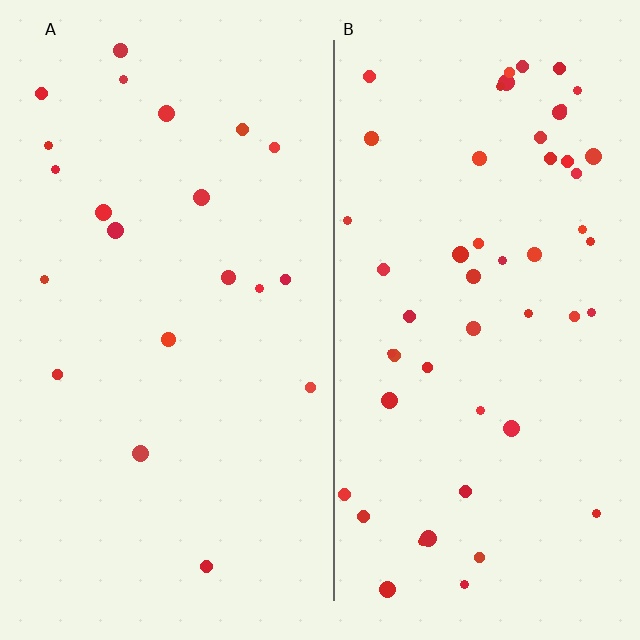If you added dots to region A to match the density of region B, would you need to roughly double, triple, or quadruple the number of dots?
Approximately double.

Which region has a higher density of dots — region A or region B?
B (the right).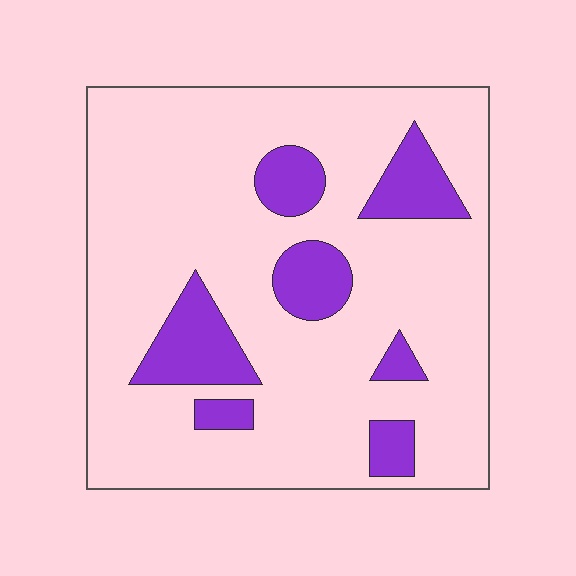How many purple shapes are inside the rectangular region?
7.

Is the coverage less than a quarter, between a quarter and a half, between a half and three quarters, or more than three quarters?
Less than a quarter.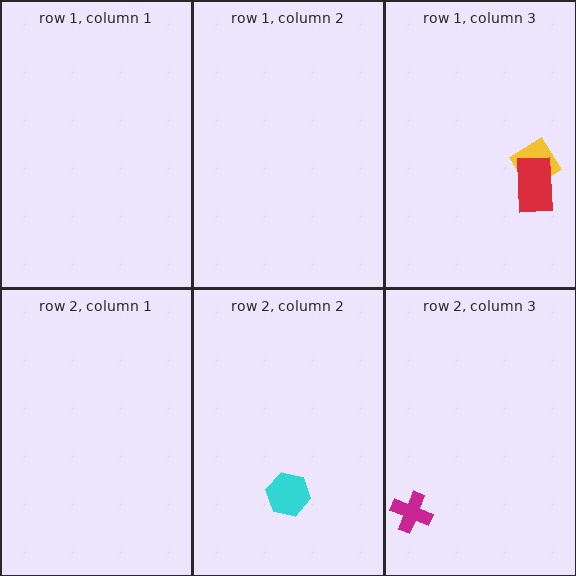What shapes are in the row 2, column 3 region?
The magenta cross.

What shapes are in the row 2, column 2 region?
The cyan hexagon.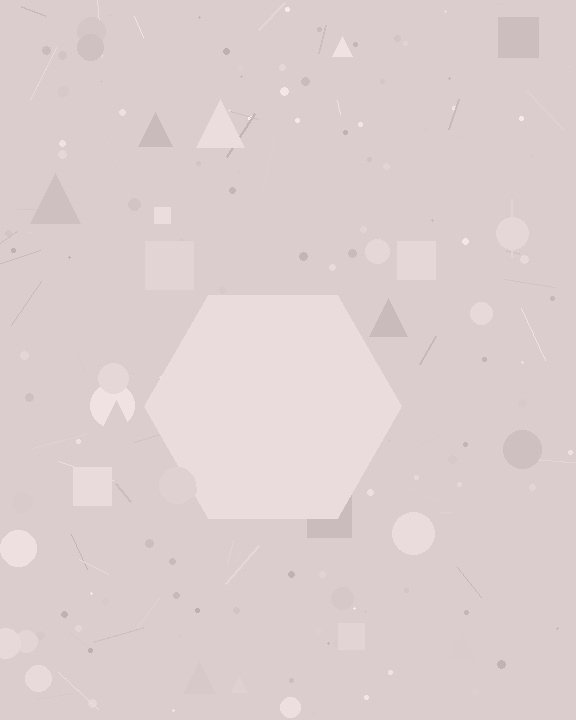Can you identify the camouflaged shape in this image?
The camouflaged shape is a hexagon.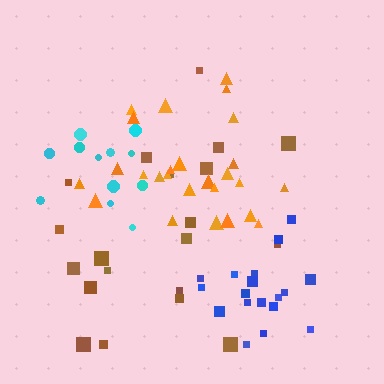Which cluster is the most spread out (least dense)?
Brown.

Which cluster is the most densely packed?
Blue.